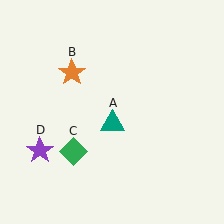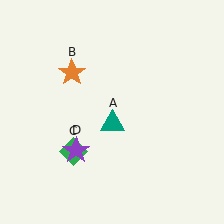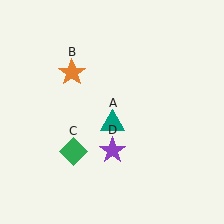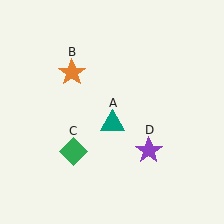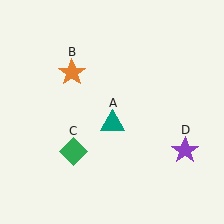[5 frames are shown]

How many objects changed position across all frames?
1 object changed position: purple star (object D).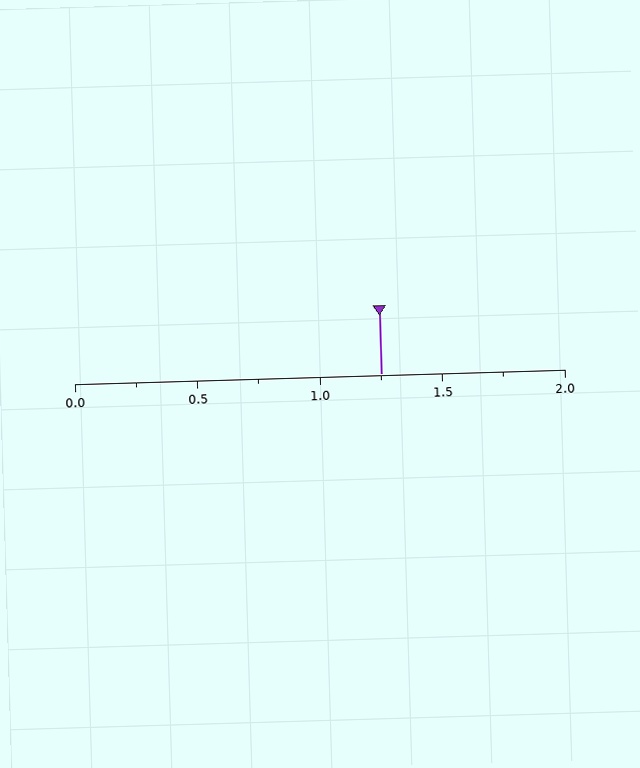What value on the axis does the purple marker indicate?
The marker indicates approximately 1.25.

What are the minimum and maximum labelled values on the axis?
The axis runs from 0.0 to 2.0.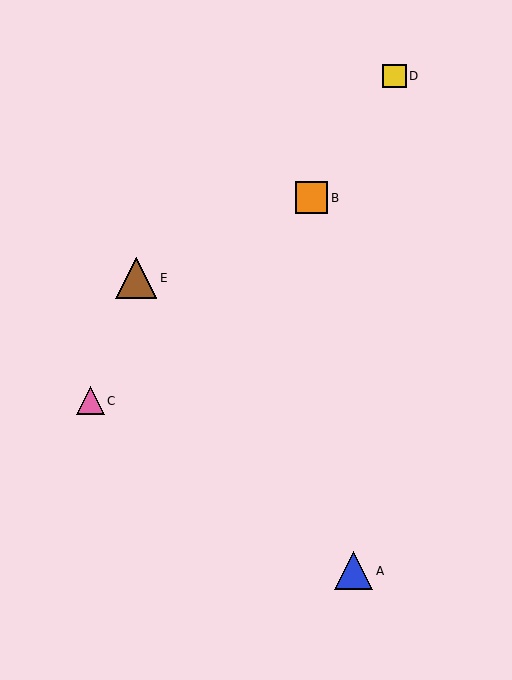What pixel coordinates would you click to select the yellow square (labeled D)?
Click at (395, 76) to select the yellow square D.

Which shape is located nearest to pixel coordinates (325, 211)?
The orange square (labeled B) at (311, 198) is nearest to that location.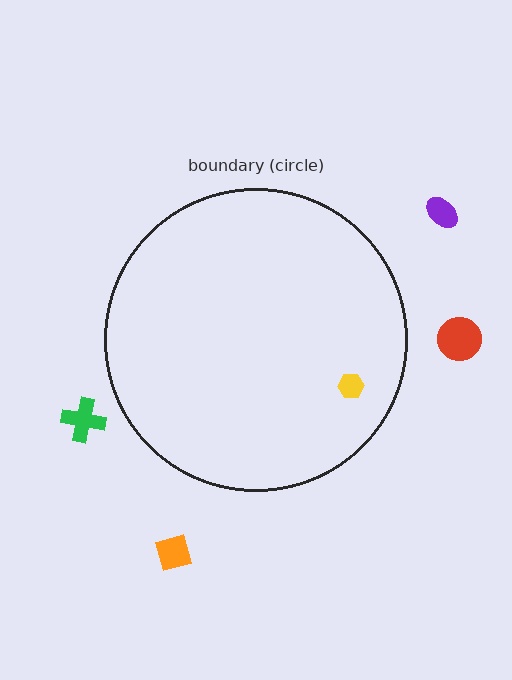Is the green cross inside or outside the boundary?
Outside.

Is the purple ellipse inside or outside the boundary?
Outside.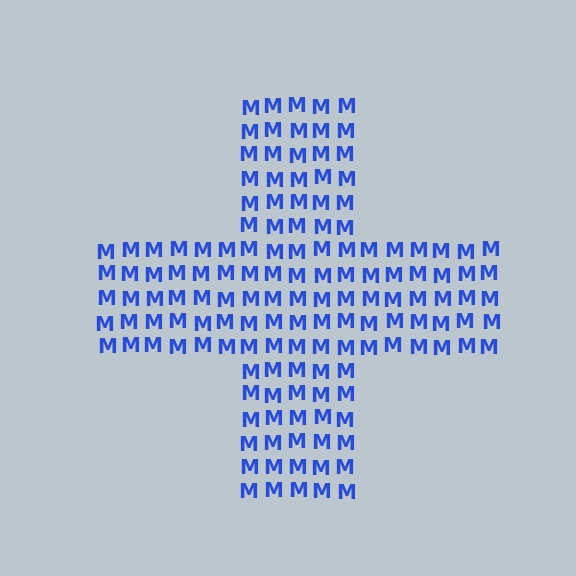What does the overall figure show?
The overall figure shows a cross.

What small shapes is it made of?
It is made of small letter M's.